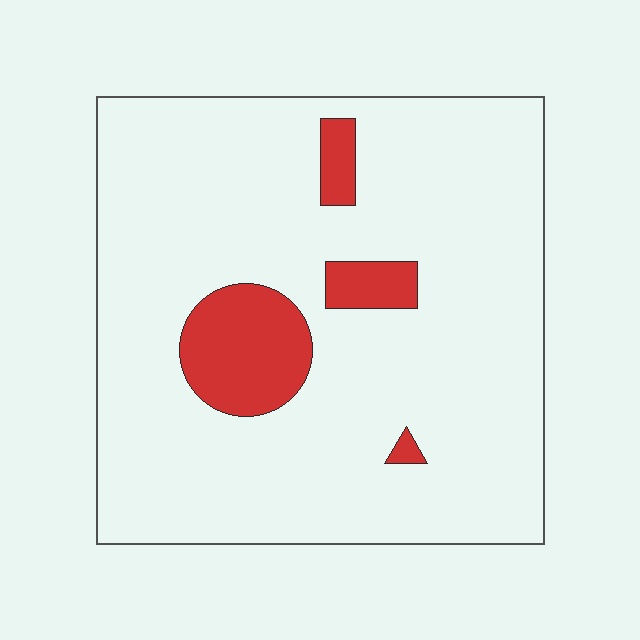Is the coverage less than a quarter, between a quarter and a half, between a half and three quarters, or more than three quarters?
Less than a quarter.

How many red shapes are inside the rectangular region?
4.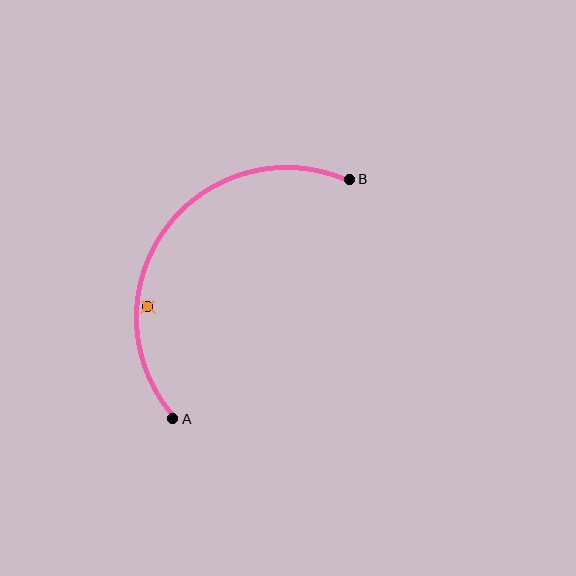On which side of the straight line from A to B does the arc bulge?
The arc bulges above and to the left of the straight line connecting A and B.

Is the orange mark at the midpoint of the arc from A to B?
No — the orange mark does not lie on the arc at all. It sits slightly inside the curve.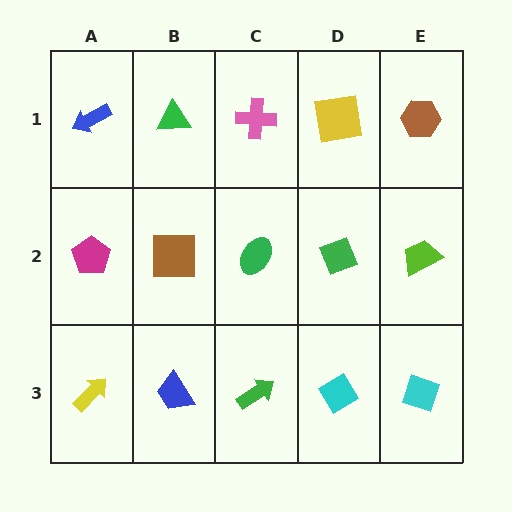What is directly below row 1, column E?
A lime trapezoid.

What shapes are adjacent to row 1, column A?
A magenta pentagon (row 2, column A), a green triangle (row 1, column B).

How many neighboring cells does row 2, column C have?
4.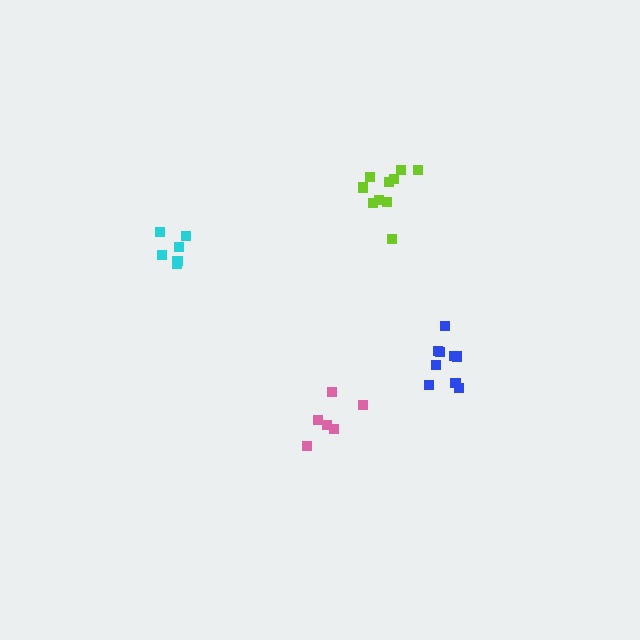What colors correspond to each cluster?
The clusters are colored: cyan, pink, lime, blue.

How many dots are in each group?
Group 1: 7 dots, Group 2: 6 dots, Group 3: 10 dots, Group 4: 9 dots (32 total).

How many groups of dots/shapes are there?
There are 4 groups.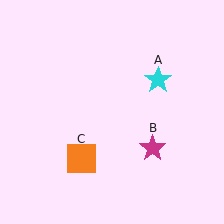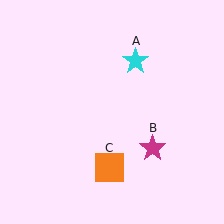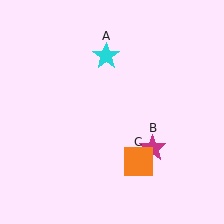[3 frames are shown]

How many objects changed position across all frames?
2 objects changed position: cyan star (object A), orange square (object C).